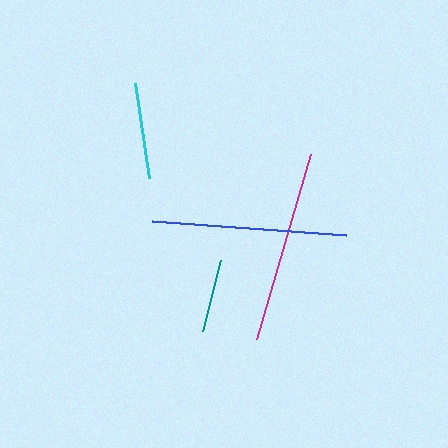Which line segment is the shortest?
The teal line is the shortest at approximately 74 pixels.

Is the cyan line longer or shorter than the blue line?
The blue line is longer than the cyan line.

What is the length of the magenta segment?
The magenta segment is approximately 193 pixels long.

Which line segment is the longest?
The blue line is the longest at approximately 194 pixels.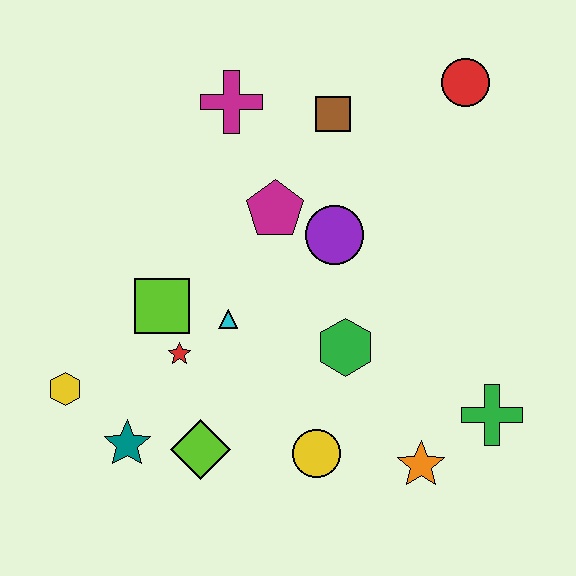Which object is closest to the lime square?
The red star is closest to the lime square.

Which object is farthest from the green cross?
The yellow hexagon is farthest from the green cross.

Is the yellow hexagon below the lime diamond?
No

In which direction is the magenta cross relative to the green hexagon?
The magenta cross is above the green hexagon.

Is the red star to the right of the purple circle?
No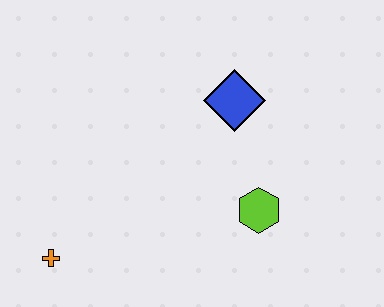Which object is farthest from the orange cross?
The blue diamond is farthest from the orange cross.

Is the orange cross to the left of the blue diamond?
Yes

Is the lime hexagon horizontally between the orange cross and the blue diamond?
No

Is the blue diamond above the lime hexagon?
Yes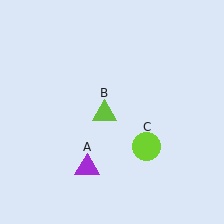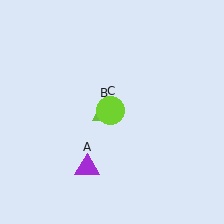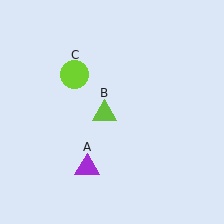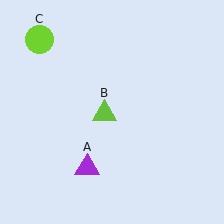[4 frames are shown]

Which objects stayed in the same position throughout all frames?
Purple triangle (object A) and lime triangle (object B) remained stationary.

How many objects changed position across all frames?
1 object changed position: lime circle (object C).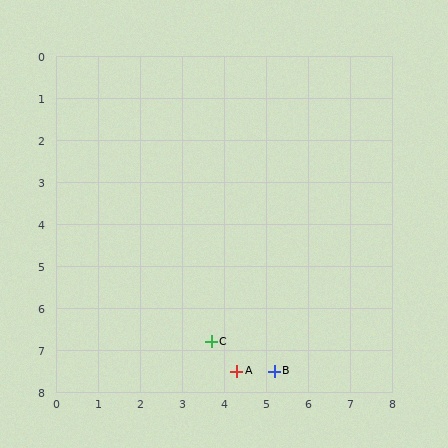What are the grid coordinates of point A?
Point A is at approximately (4.3, 7.5).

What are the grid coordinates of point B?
Point B is at approximately (5.2, 7.5).